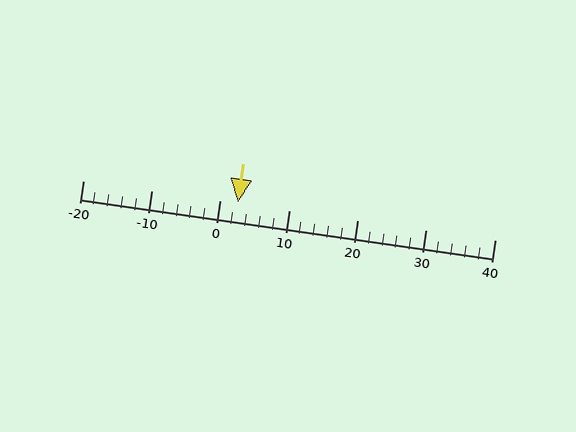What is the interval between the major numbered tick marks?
The major tick marks are spaced 10 units apart.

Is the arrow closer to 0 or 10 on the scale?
The arrow is closer to 0.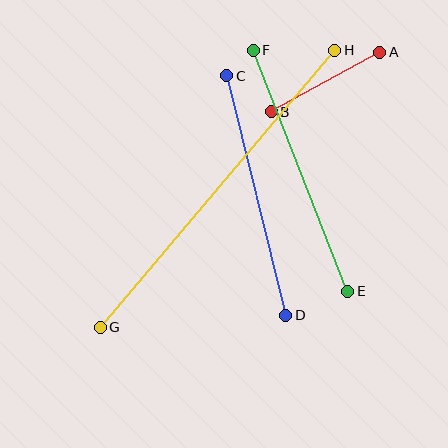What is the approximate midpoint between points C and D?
The midpoint is at approximately (256, 196) pixels.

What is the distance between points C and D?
The distance is approximately 246 pixels.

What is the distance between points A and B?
The distance is approximately 124 pixels.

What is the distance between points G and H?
The distance is approximately 363 pixels.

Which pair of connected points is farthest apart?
Points G and H are farthest apart.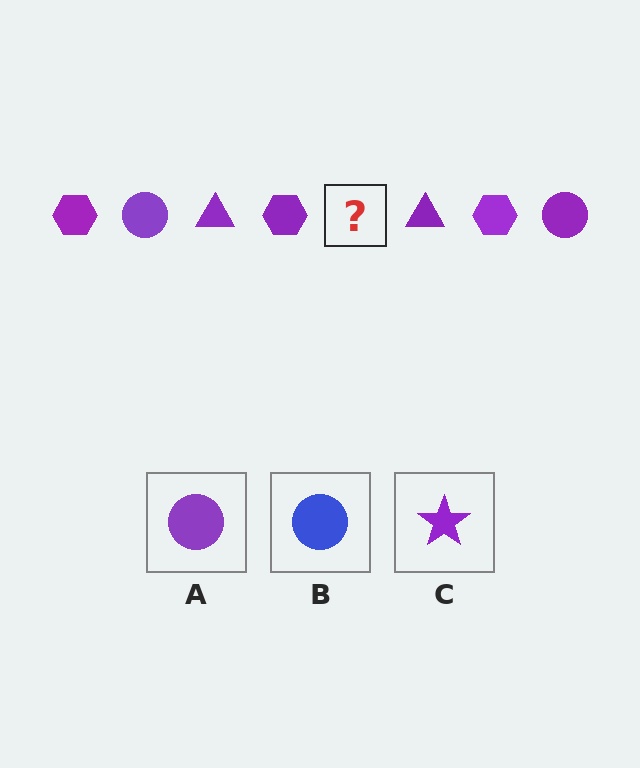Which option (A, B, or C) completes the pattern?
A.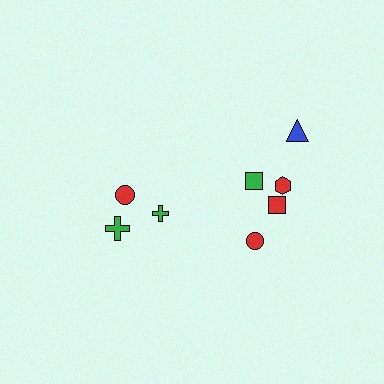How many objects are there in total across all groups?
There are 8 objects.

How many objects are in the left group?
There are 3 objects.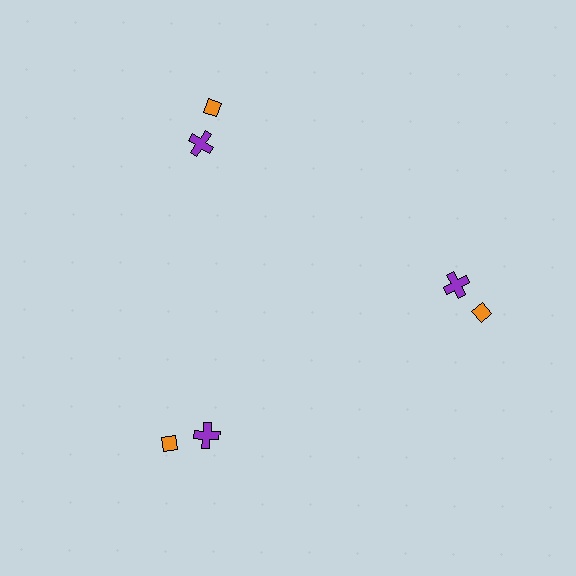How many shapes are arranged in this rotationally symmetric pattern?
There are 6 shapes, arranged in 3 groups of 2.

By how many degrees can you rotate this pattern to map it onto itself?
The pattern maps onto itself every 120 degrees of rotation.